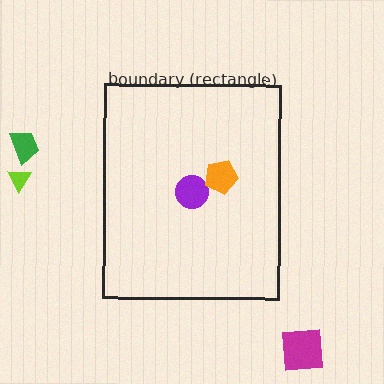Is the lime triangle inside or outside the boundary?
Outside.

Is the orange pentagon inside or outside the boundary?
Inside.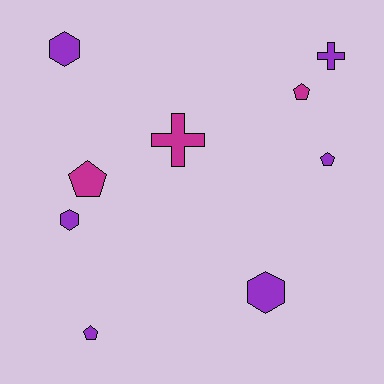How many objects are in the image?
There are 9 objects.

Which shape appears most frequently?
Pentagon, with 4 objects.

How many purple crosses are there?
There is 1 purple cross.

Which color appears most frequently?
Purple, with 6 objects.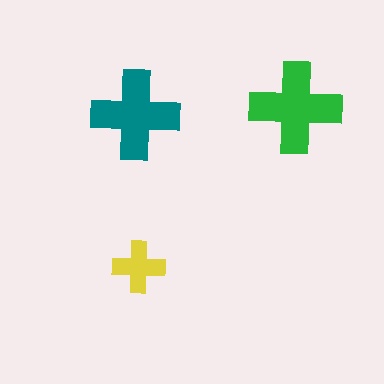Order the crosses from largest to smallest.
the green one, the teal one, the yellow one.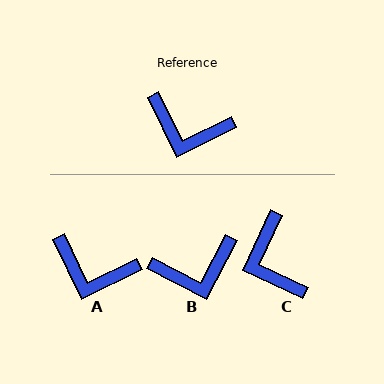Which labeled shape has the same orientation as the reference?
A.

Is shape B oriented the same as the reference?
No, it is off by about 37 degrees.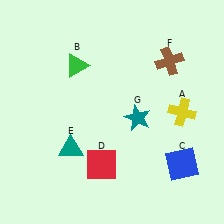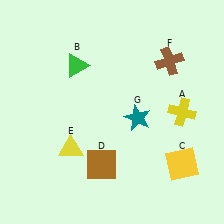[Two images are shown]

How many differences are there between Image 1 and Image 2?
There are 3 differences between the two images.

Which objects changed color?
C changed from blue to yellow. D changed from red to brown. E changed from teal to yellow.